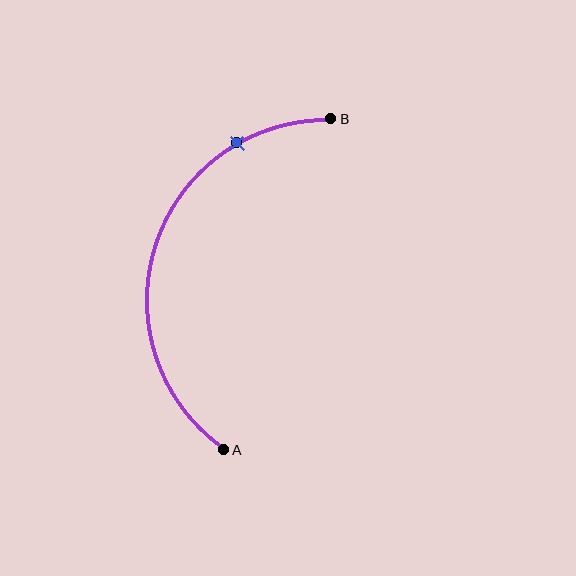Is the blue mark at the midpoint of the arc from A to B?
No. The blue mark lies on the arc but is closer to endpoint B. The arc midpoint would be at the point on the curve equidistant along the arc from both A and B.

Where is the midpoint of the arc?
The arc midpoint is the point on the curve farthest from the straight line joining A and B. It sits to the left of that line.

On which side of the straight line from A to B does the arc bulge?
The arc bulges to the left of the straight line connecting A and B.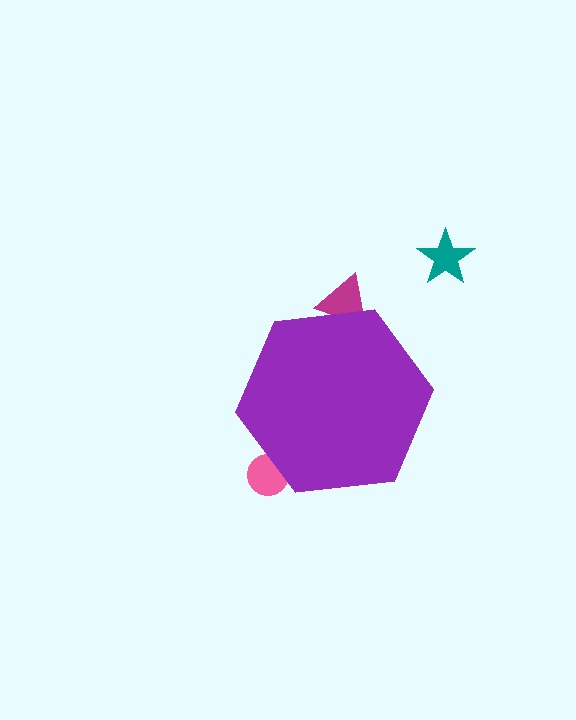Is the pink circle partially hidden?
Yes, the pink circle is partially hidden behind the purple hexagon.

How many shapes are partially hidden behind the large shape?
2 shapes are partially hidden.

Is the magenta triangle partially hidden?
Yes, the magenta triangle is partially hidden behind the purple hexagon.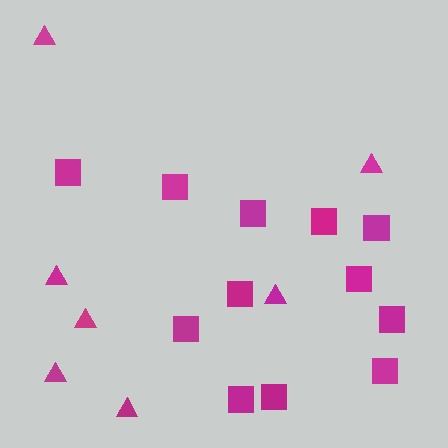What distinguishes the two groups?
There are 2 groups: one group of triangles (7) and one group of squares (12).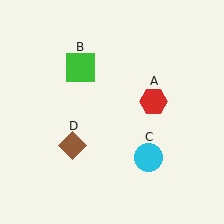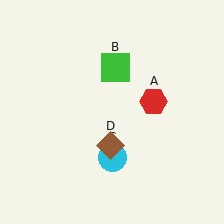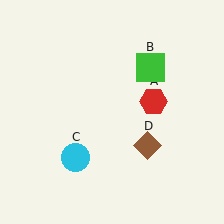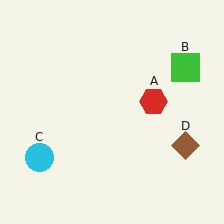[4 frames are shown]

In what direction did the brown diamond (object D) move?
The brown diamond (object D) moved right.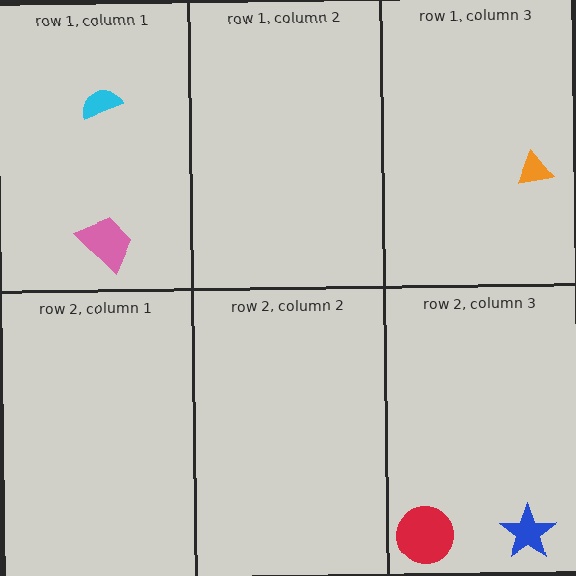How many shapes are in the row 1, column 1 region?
2.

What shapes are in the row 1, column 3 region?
The orange triangle.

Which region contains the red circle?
The row 2, column 3 region.